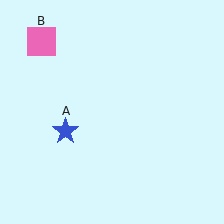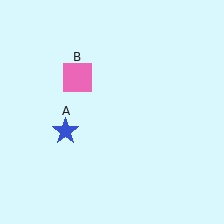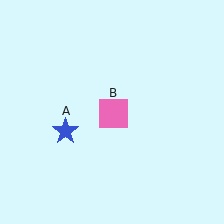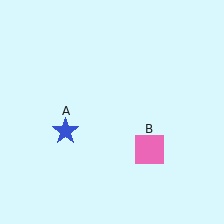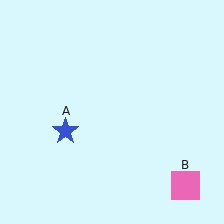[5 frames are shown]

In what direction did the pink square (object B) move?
The pink square (object B) moved down and to the right.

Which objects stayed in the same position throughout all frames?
Blue star (object A) remained stationary.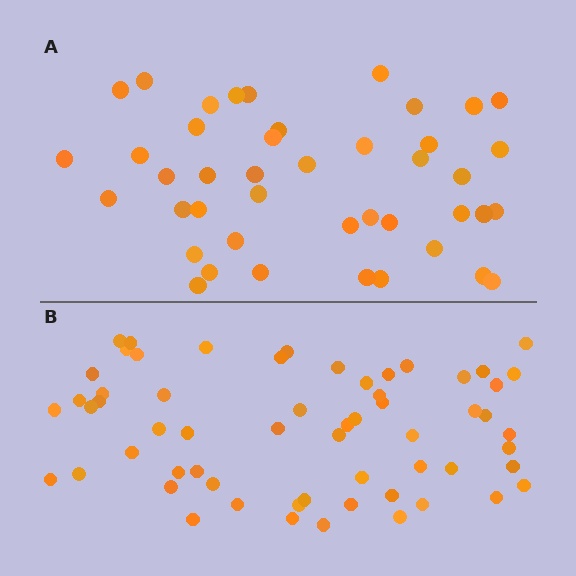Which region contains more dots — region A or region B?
Region B (the bottom region) has more dots.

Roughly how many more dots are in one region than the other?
Region B has approximately 15 more dots than region A.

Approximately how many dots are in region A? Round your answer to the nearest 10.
About 40 dots. (The exact count is 43, which rounds to 40.)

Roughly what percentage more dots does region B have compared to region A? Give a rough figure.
About 40% more.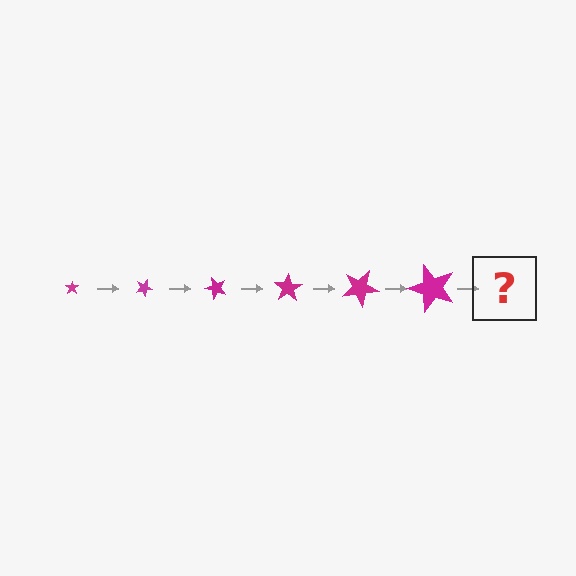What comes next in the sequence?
The next element should be a star, larger than the previous one and rotated 150 degrees from the start.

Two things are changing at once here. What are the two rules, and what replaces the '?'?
The two rules are that the star grows larger each step and it rotates 25 degrees each step. The '?' should be a star, larger than the previous one and rotated 150 degrees from the start.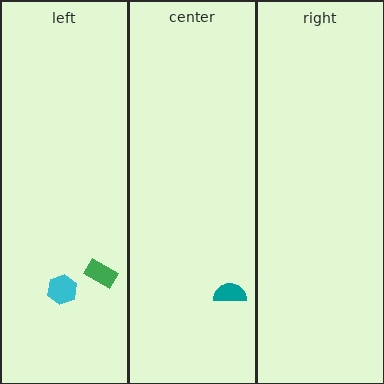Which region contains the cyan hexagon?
The left region.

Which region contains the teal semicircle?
The center region.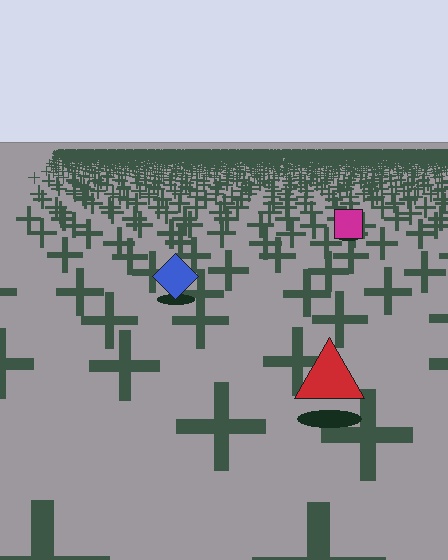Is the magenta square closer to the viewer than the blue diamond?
No. The blue diamond is closer — you can tell from the texture gradient: the ground texture is coarser near it.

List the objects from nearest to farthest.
From nearest to farthest: the red triangle, the blue diamond, the magenta square.